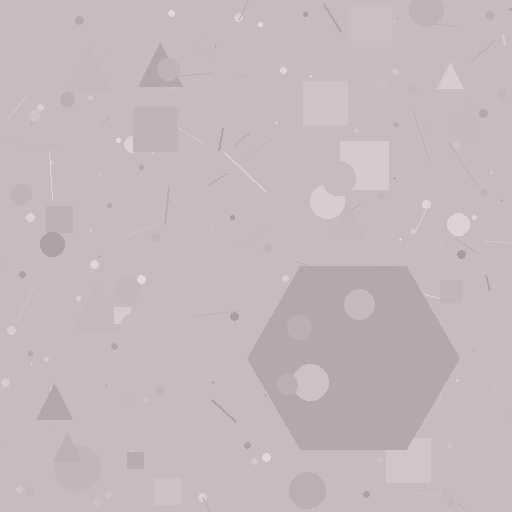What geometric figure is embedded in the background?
A hexagon is embedded in the background.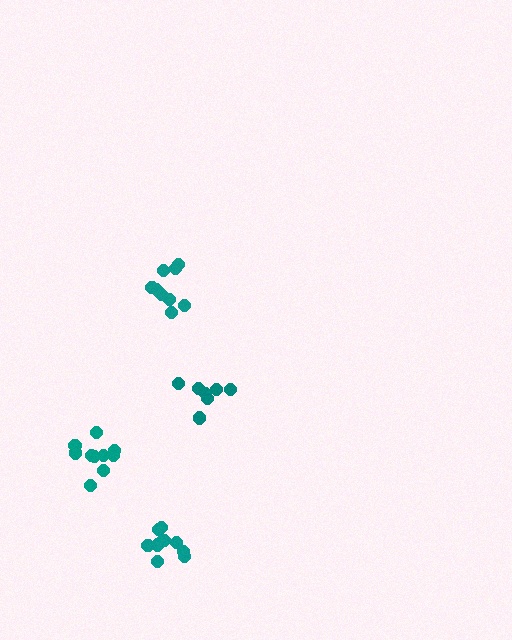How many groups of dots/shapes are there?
There are 4 groups.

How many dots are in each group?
Group 1: 10 dots, Group 2: 9 dots, Group 3: 10 dots, Group 4: 7 dots (36 total).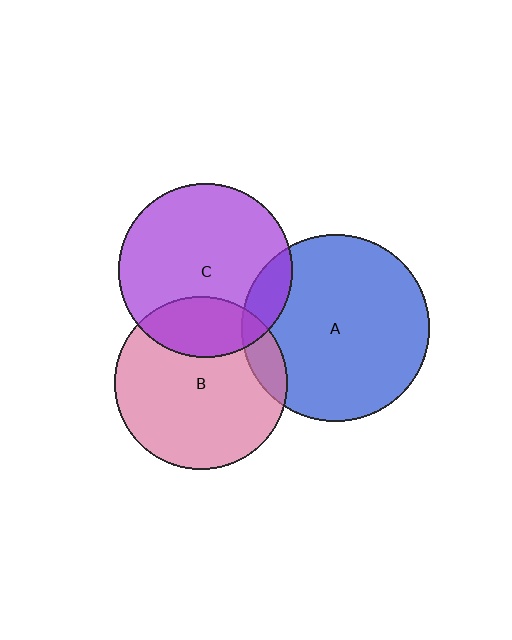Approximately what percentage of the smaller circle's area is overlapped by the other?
Approximately 15%.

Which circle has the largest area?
Circle A (blue).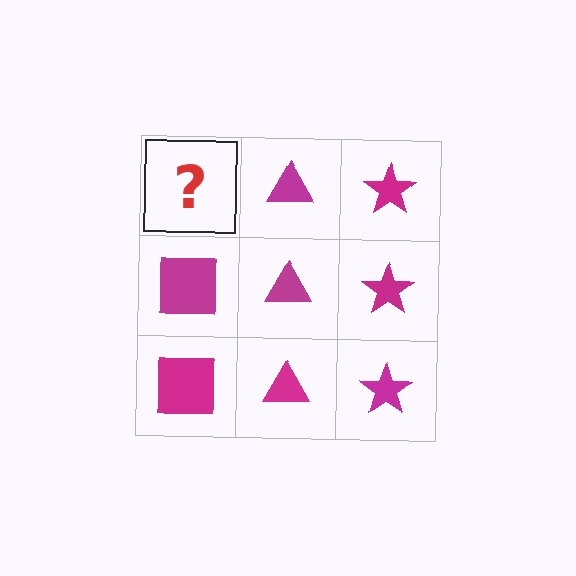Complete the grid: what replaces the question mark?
The question mark should be replaced with a magenta square.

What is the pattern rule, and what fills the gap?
The rule is that each column has a consistent shape. The gap should be filled with a magenta square.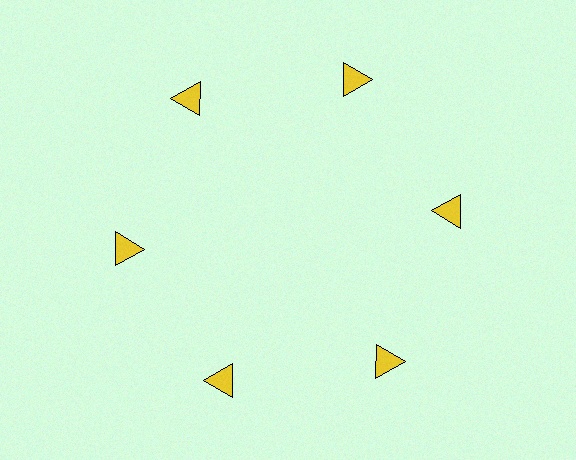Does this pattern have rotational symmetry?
Yes, this pattern has 6-fold rotational symmetry. It looks the same after rotating 60 degrees around the center.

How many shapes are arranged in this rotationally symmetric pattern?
There are 6 shapes, arranged in 6 groups of 1.